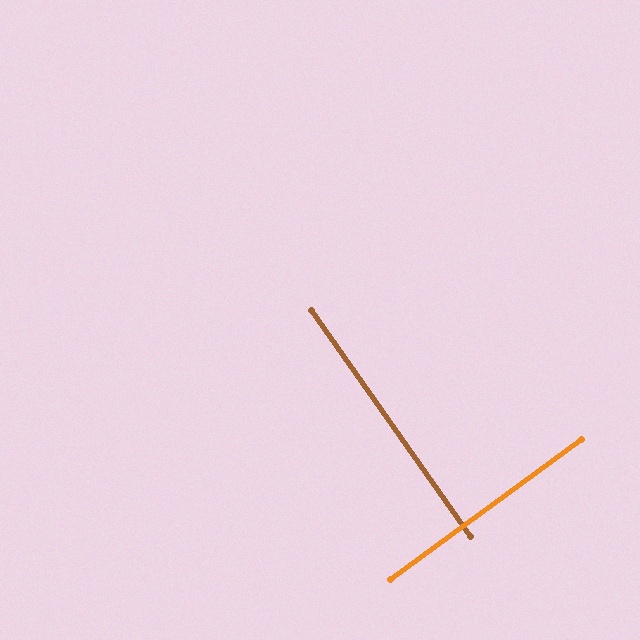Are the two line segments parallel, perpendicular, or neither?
Perpendicular — they meet at approximately 89°.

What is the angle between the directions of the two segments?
Approximately 89 degrees.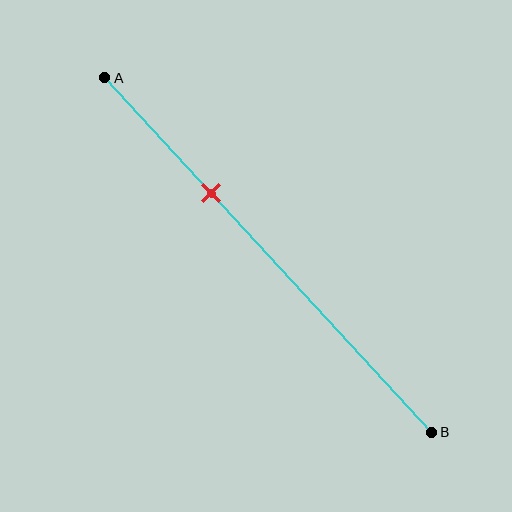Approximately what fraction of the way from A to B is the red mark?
The red mark is approximately 35% of the way from A to B.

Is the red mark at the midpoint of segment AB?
No, the mark is at about 35% from A, not at the 50% midpoint.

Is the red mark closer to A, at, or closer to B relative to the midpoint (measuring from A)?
The red mark is closer to point A than the midpoint of segment AB.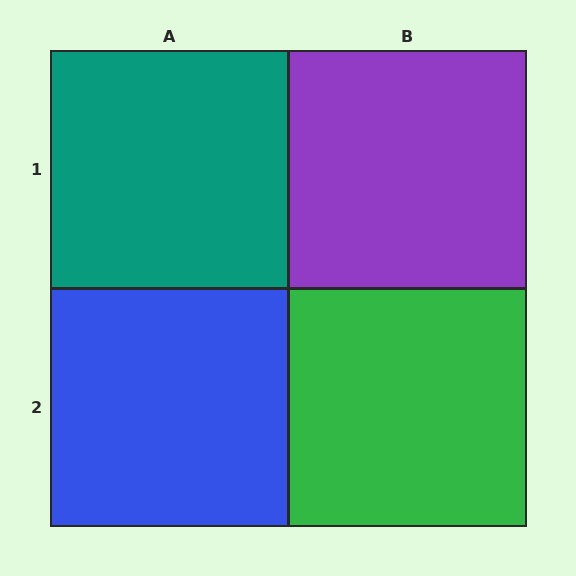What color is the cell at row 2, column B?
Green.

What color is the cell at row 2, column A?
Blue.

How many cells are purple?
1 cell is purple.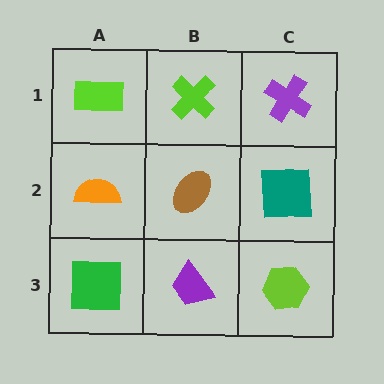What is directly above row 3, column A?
An orange semicircle.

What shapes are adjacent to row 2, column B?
A lime cross (row 1, column B), a purple trapezoid (row 3, column B), an orange semicircle (row 2, column A), a teal square (row 2, column C).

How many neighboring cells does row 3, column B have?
3.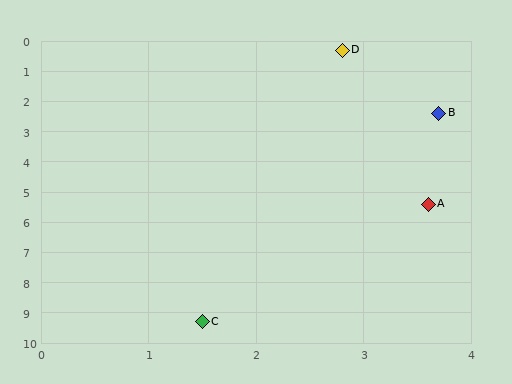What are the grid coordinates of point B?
Point B is at approximately (3.7, 2.4).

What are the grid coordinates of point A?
Point A is at approximately (3.6, 5.4).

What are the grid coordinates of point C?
Point C is at approximately (1.5, 9.3).